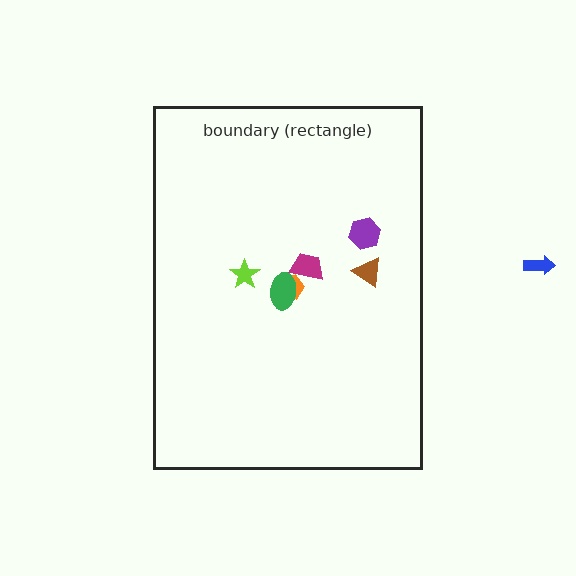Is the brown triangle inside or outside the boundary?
Inside.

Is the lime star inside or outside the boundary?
Inside.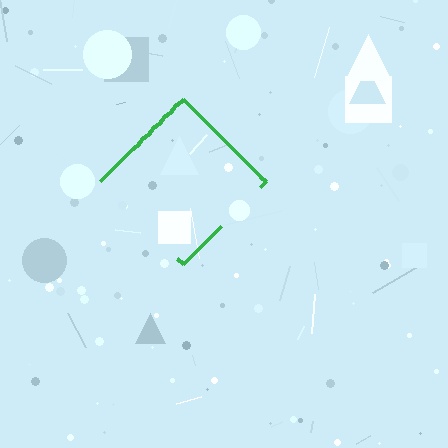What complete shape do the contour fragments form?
The contour fragments form a diamond.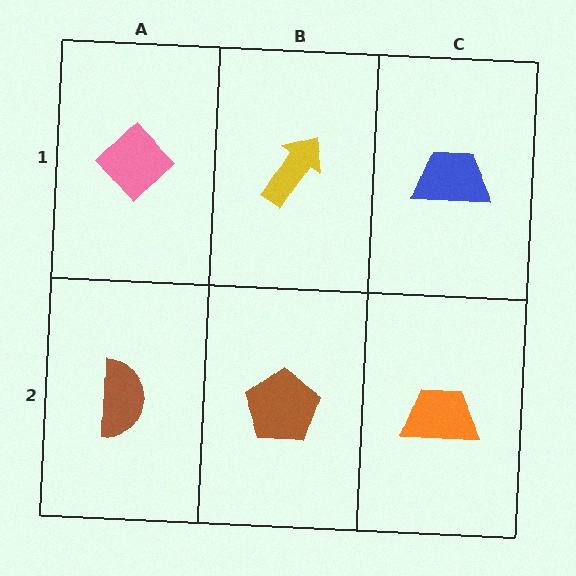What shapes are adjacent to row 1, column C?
An orange trapezoid (row 2, column C), a yellow arrow (row 1, column B).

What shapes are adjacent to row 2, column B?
A yellow arrow (row 1, column B), a brown semicircle (row 2, column A), an orange trapezoid (row 2, column C).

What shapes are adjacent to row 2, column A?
A pink diamond (row 1, column A), a brown pentagon (row 2, column B).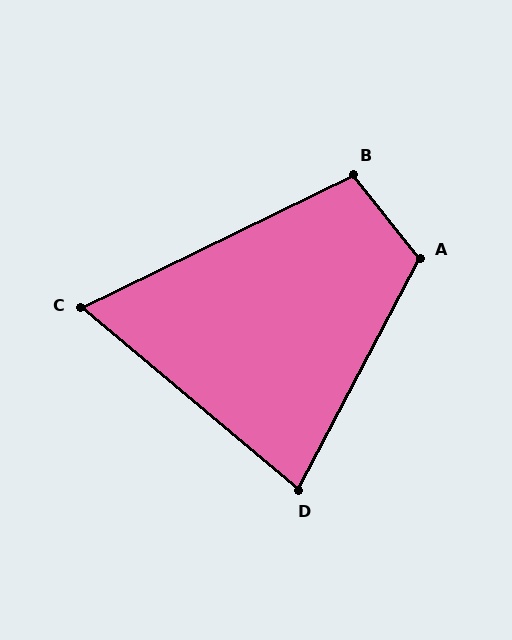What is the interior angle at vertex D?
Approximately 78 degrees (acute).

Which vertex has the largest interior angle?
A, at approximately 114 degrees.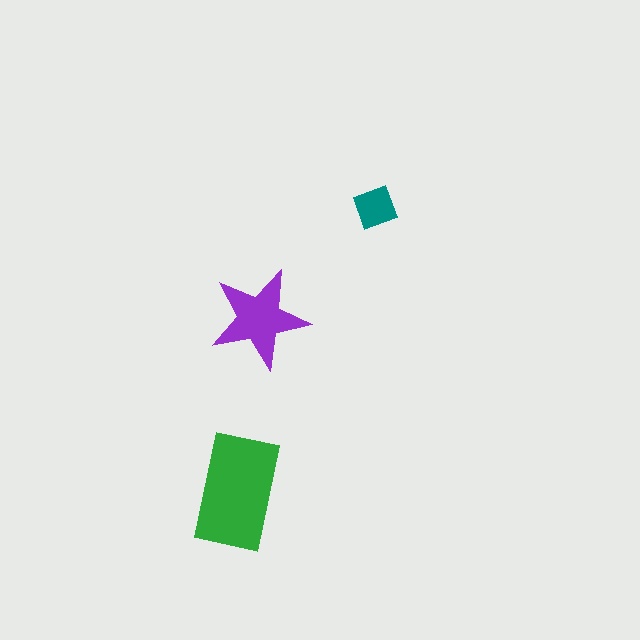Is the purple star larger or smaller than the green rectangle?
Smaller.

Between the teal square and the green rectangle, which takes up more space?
The green rectangle.